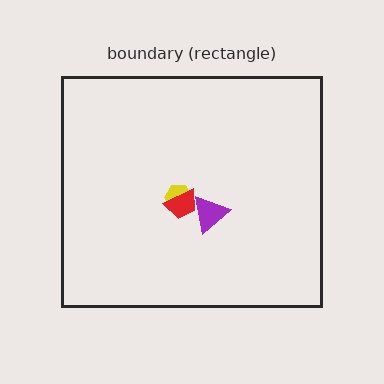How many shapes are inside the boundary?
3 inside, 0 outside.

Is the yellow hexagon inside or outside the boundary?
Inside.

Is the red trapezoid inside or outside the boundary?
Inside.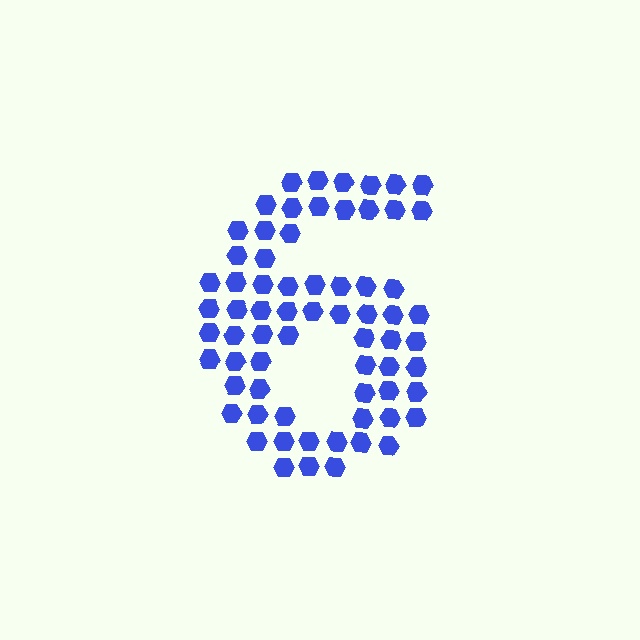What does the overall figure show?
The overall figure shows the digit 6.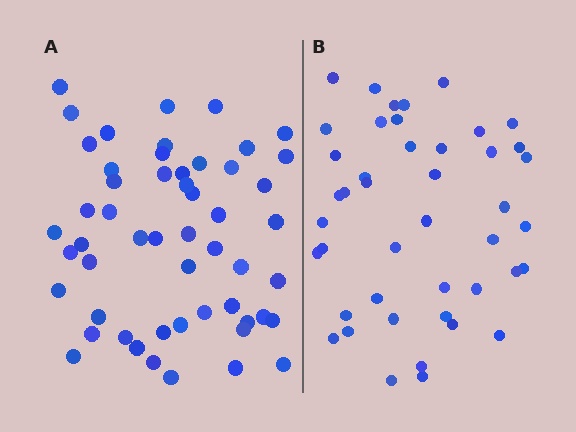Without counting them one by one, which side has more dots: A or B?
Region A (the left region) has more dots.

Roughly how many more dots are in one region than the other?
Region A has roughly 8 or so more dots than region B.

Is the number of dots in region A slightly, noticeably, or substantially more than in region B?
Region A has only slightly more — the two regions are fairly close. The ratio is roughly 1.2 to 1.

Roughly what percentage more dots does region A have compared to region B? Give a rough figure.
About 20% more.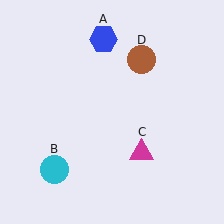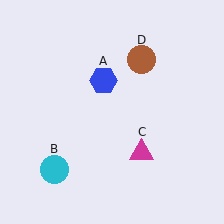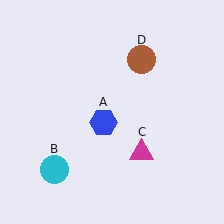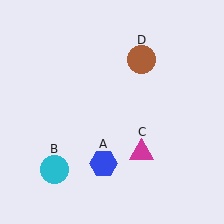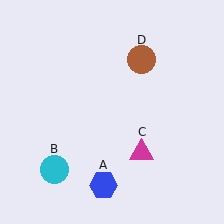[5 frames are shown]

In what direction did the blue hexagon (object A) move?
The blue hexagon (object A) moved down.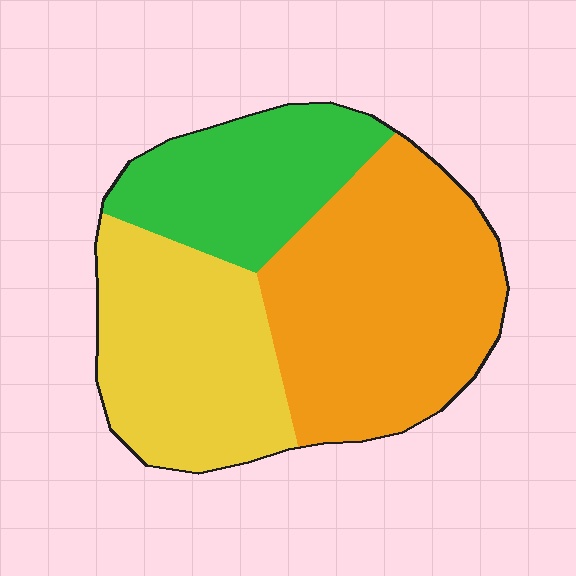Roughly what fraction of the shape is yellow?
Yellow takes up about one third (1/3) of the shape.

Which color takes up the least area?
Green, at roughly 25%.